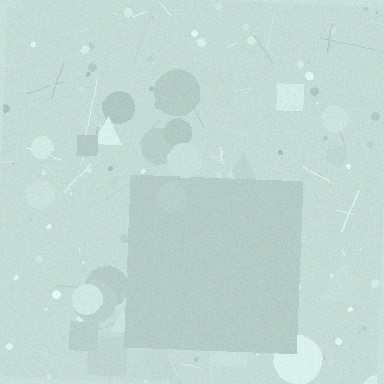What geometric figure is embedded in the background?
A square is embedded in the background.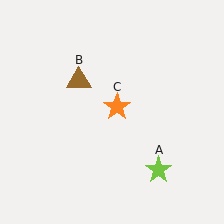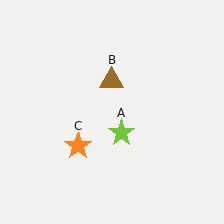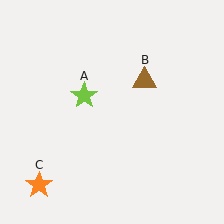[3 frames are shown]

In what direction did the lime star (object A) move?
The lime star (object A) moved up and to the left.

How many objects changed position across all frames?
3 objects changed position: lime star (object A), brown triangle (object B), orange star (object C).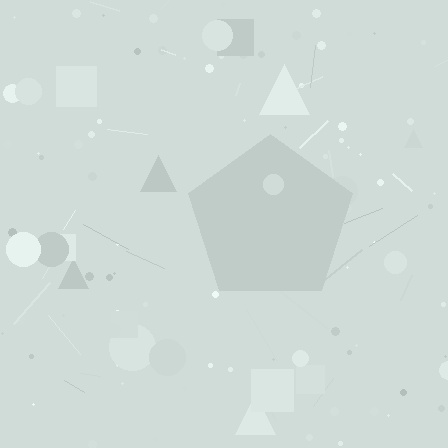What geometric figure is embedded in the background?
A pentagon is embedded in the background.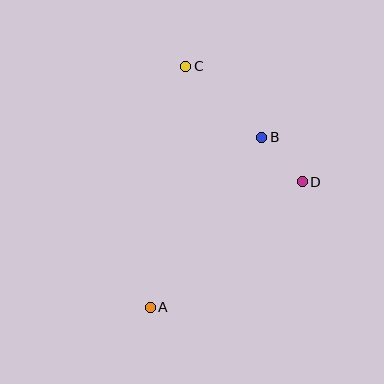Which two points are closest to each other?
Points B and D are closest to each other.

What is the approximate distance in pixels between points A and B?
The distance between A and B is approximately 203 pixels.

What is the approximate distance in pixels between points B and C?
The distance between B and C is approximately 104 pixels.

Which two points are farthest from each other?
Points A and C are farthest from each other.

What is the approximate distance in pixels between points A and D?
The distance between A and D is approximately 197 pixels.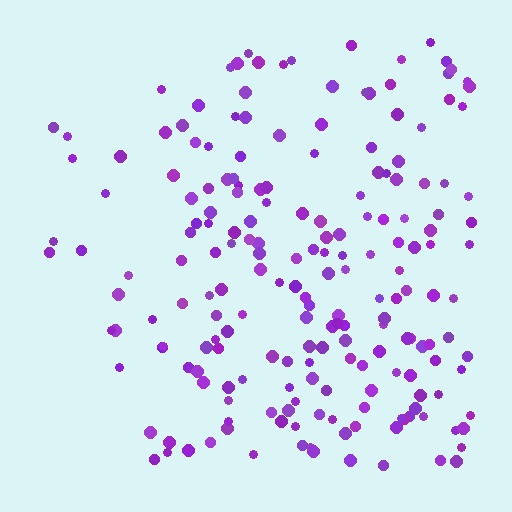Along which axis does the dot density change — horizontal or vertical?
Horizontal.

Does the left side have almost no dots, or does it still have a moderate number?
Still a moderate number, just noticeably fewer than the right.